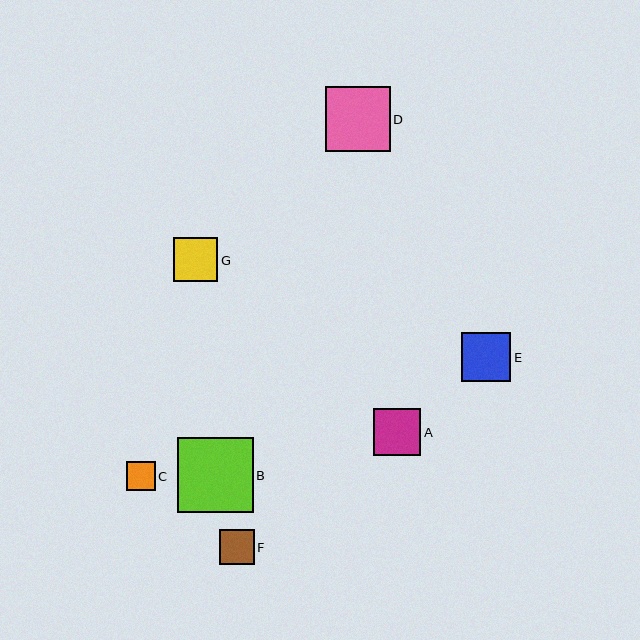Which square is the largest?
Square B is the largest with a size of approximately 75 pixels.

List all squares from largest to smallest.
From largest to smallest: B, D, E, A, G, F, C.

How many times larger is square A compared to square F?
Square A is approximately 1.3 times the size of square F.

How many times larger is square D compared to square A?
Square D is approximately 1.4 times the size of square A.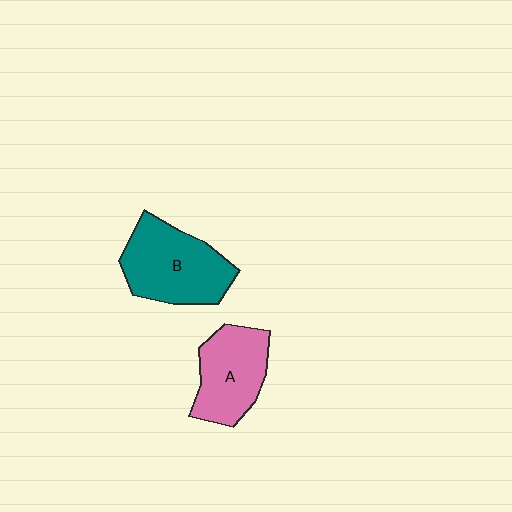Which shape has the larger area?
Shape B (teal).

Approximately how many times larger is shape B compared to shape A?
Approximately 1.2 times.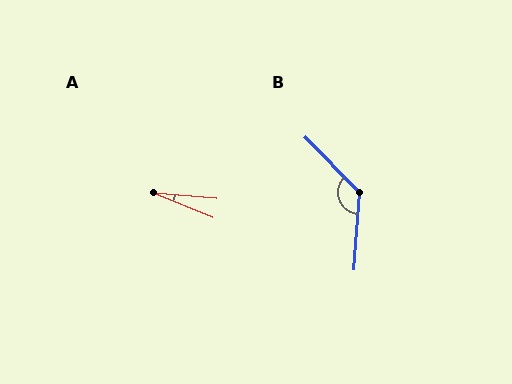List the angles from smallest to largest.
A (17°), B (131°).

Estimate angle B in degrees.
Approximately 131 degrees.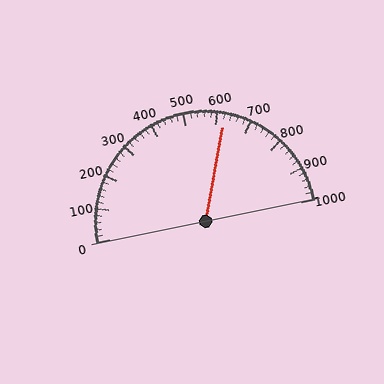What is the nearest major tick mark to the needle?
The nearest major tick mark is 600.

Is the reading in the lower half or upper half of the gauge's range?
The reading is in the upper half of the range (0 to 1000).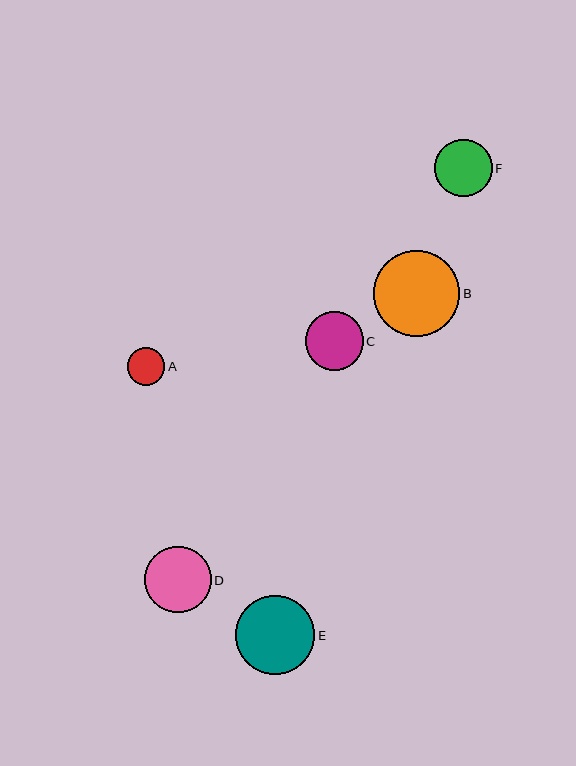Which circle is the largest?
Circle B is the largest with a size of approximately 86 pixels.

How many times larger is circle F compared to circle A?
Circle F is approximately 1.5 times the size of circle A.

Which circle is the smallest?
Circle A is the smallest with a size of approximately 37 pixels.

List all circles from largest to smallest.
From largest to smallest: B, E, D, C, F, A.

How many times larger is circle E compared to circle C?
Circle E is approximately 1.4 times the size of circle C.